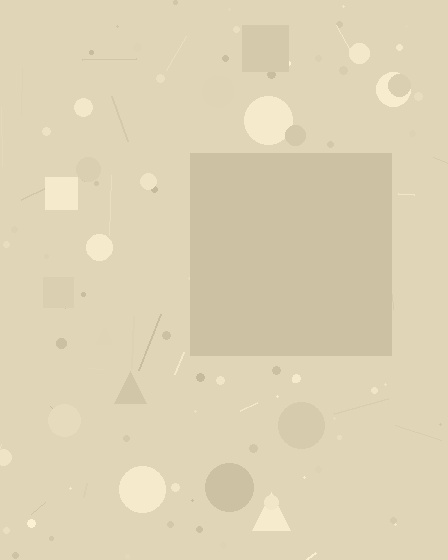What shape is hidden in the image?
A square is hidden in the image.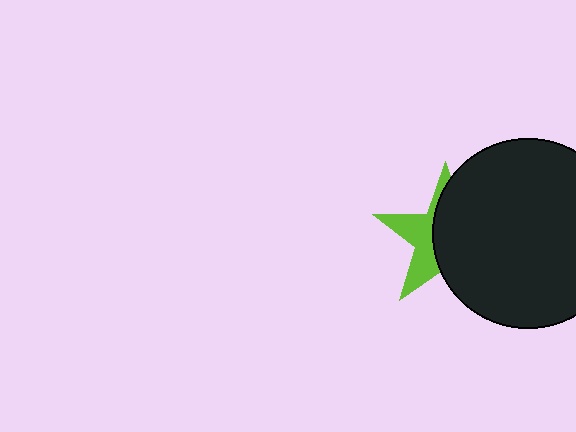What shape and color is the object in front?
The object in front is a black circle.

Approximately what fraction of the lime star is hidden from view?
Roughly 61% of the lime star is hidden behind the black circle.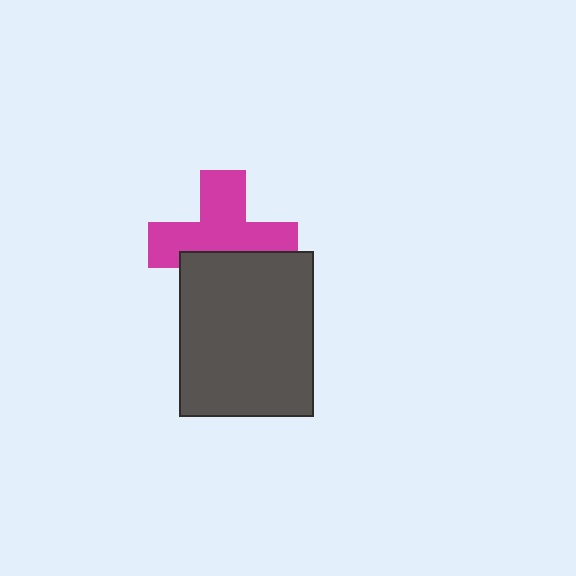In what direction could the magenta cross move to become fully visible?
The magenta cross could move up. That would shift it out from behind the dark gray rectangle entirely.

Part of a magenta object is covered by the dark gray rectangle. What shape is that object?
It is a cross.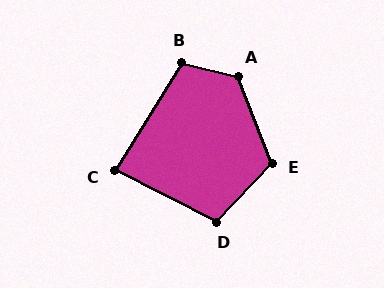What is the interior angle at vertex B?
Approximately 108 degrees (obtuse).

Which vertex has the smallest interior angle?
C, at approximately 85 degrees.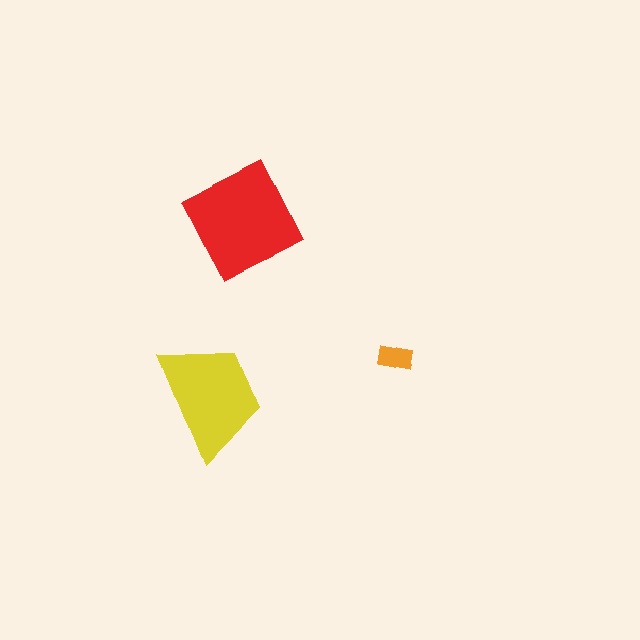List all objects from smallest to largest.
The orange rectangle, the yellow trapezoid, the red diamond.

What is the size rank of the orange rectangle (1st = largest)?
3rd.